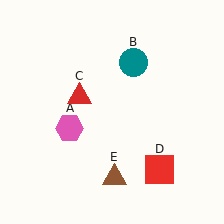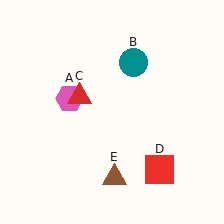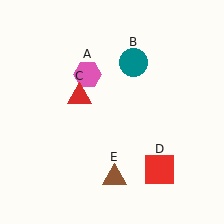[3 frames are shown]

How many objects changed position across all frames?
1 object changed position: pink hexagon (object A).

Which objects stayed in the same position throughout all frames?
Teal circle (object B) and red triangle (object C) and red square (object D) and brown triangle (object E) remained stationary.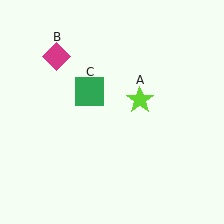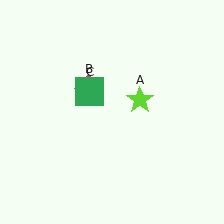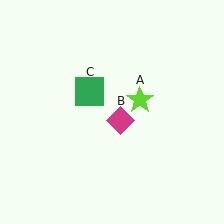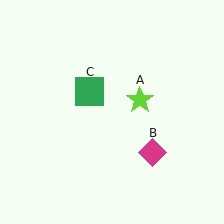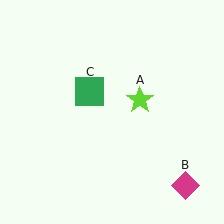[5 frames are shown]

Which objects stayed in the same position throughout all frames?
Lime star (object A) and green square (object C) remained stationary.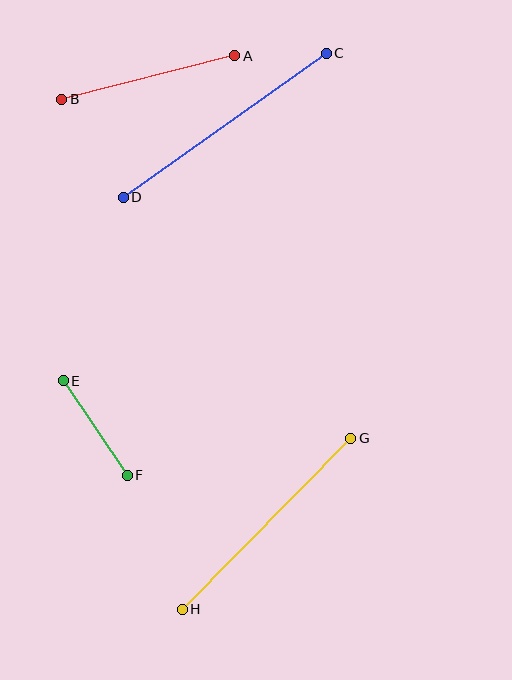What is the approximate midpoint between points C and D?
The midpoint is at approximately (225, 125) pixels.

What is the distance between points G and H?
The distance is approximately 240 pixels.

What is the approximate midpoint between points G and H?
The midpoint is at approximately (267, 524) pixels.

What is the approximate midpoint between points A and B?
The midpoint is at approximately (148, 78) pixels.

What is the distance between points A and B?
The distance is approximately 178 pixels.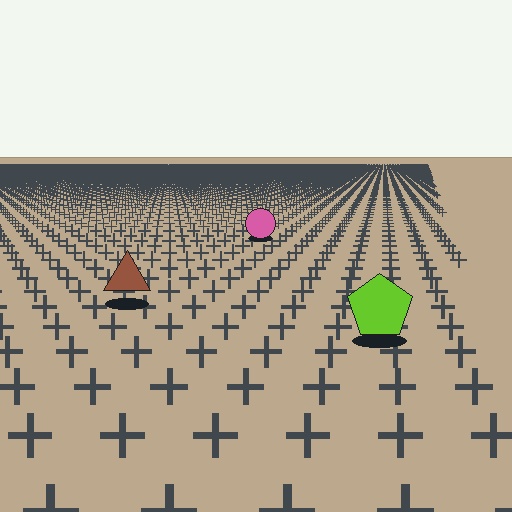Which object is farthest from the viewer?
The pink circle is farthest from the viewer. It appears smaller and the ground texture around it is denser.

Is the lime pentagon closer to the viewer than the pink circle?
Yes. The lime pentagon is closer — you can tell from the texture gradient: the ground texture is coarser near it.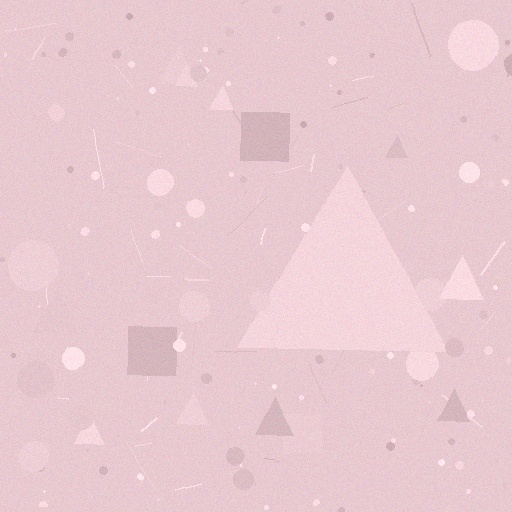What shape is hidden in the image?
A triangle is hidden in the image.